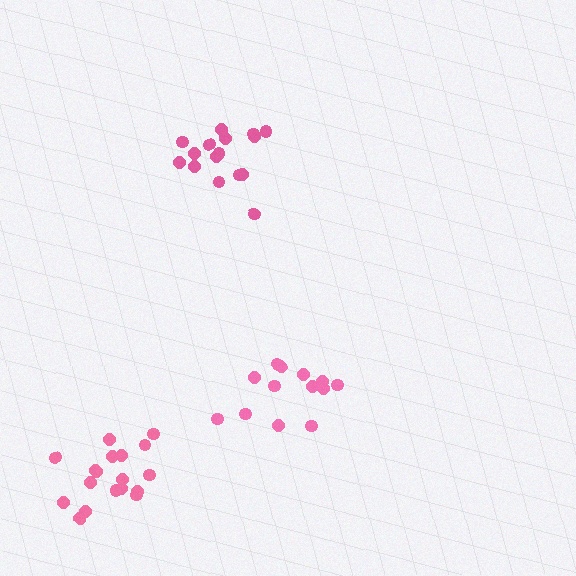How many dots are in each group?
Group 1: 13 dots, Group 2: 18 dots, Group 3: 16 dots (47 total).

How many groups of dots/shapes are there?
There are 3 groups.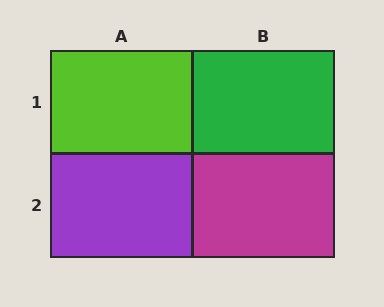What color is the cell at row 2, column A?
Purple.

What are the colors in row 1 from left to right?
Lime, green.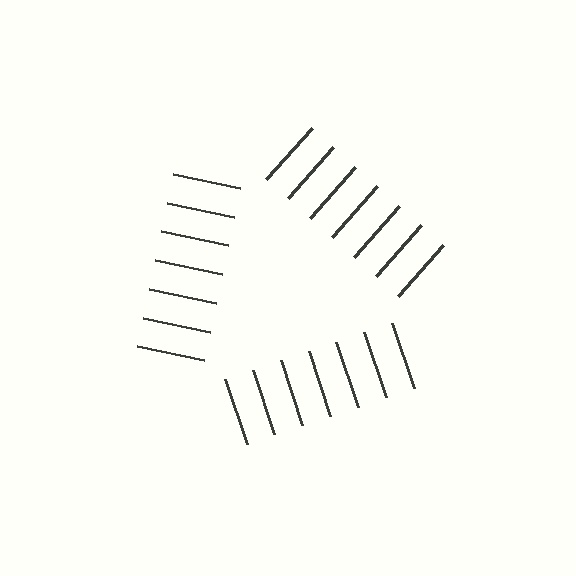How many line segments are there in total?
21 — 7 along each of the 3 edges.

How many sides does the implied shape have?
3 sides — the line-ends trace a triangle.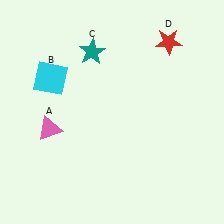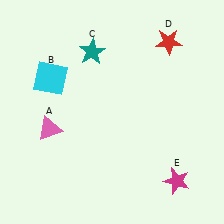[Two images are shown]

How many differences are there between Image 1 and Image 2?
There is 1 difference between the two images.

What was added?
A magenta star (E) was added in Image 2.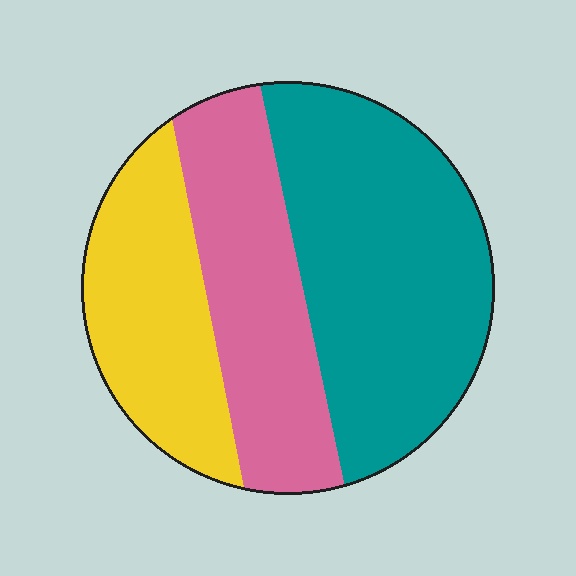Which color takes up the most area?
Teal, at roughly 45%.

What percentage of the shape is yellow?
Yellow takes up between a quarter and a half of the shape.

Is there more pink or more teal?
Teal.